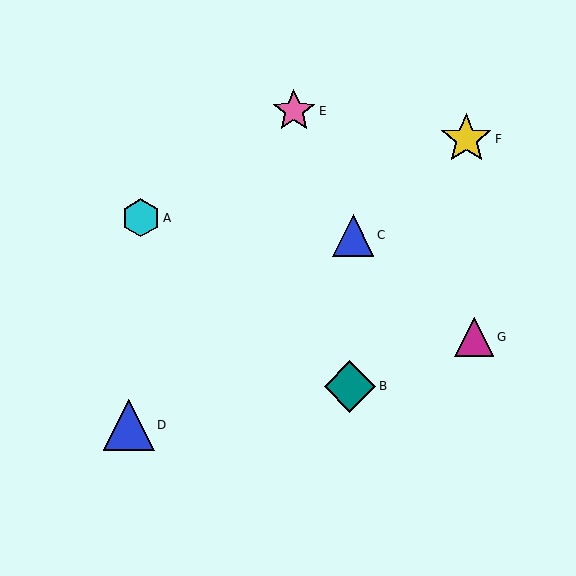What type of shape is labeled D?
Shape D is a blue triangle.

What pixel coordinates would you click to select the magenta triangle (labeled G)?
Click at (474, 337) to select the magenta triangle G.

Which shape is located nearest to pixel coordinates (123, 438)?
The blue triangle (labeled D) at (129, 425) is nearest to that location.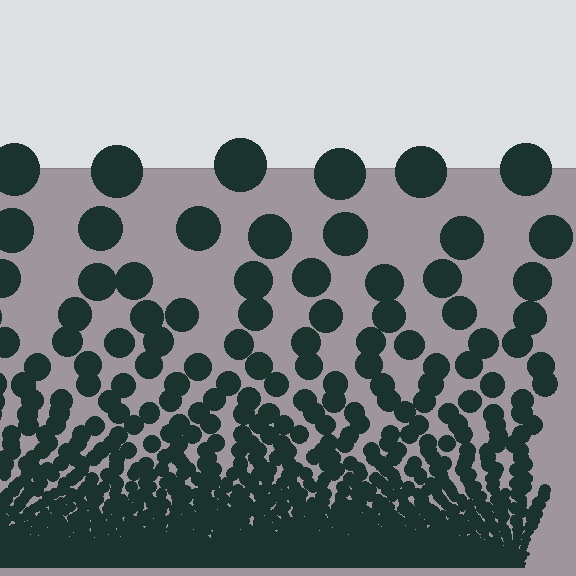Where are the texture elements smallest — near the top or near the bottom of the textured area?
Near the bottom.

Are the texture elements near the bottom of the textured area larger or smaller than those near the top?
Smaller. The gradient is inverted — elements near the bottom are smaller and denser.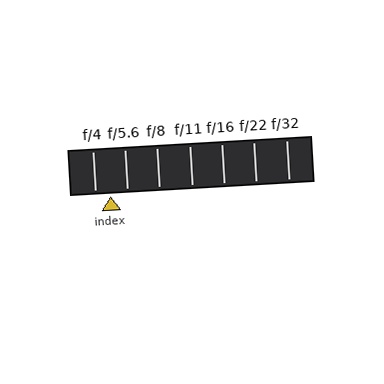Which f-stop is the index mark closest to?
The index mark is closest to f/4.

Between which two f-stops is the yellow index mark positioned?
The index mark is between f/4 and f/5.6.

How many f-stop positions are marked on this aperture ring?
There are 7 f-stop positions marked.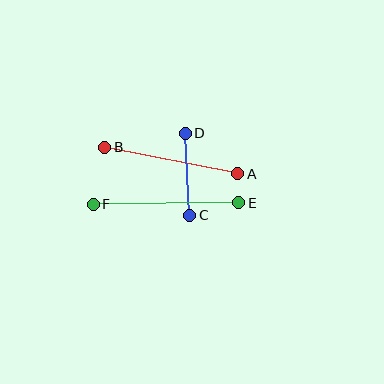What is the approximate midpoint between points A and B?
The midpoint is at approximately (171, 161) pixels.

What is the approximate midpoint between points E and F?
The midpoint is at approximately (166, 203) pixels.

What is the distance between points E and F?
The distance is approximately 146 pixels.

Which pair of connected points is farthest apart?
Points E and F are farthest apart.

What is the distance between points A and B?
The distance is approximately 136 pixels.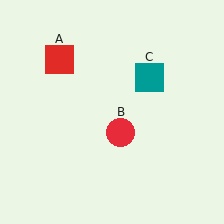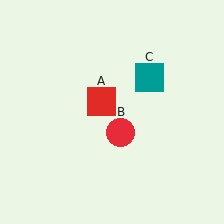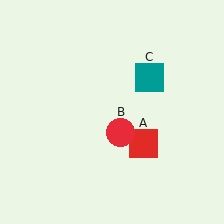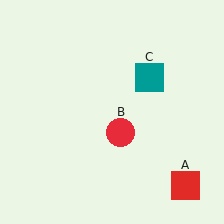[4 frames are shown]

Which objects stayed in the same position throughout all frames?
Red circle (object B) and teal square (object C) remained stationary.